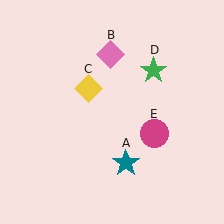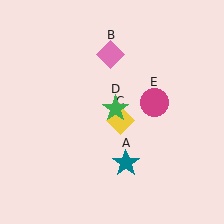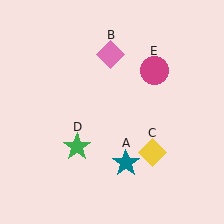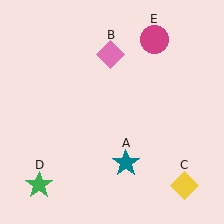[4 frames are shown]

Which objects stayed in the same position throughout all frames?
Teal star (object A) and pink diamond (object B) remained stationary.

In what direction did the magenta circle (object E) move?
The magenta circle (object E) moved up.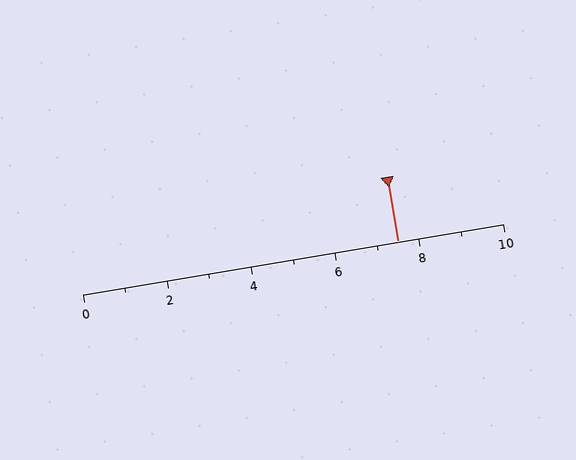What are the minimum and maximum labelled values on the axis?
The axis runs from 0 to 10.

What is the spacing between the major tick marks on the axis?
The major ticks are spaced 2 apart.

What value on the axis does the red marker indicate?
The marker indicates approximately 7.5.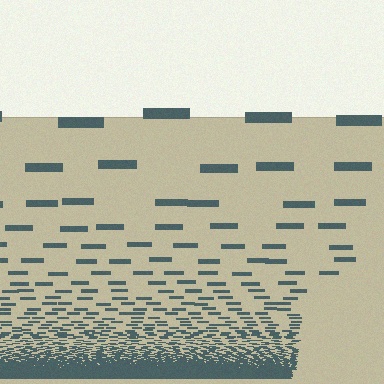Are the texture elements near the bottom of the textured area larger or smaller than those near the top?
Smaller. The gradient is inverted — elements near the bottom are smaller and denser.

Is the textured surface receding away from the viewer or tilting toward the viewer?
The surface appears to tilt toward the viewer. Texture elements get larger and sparser toward the top.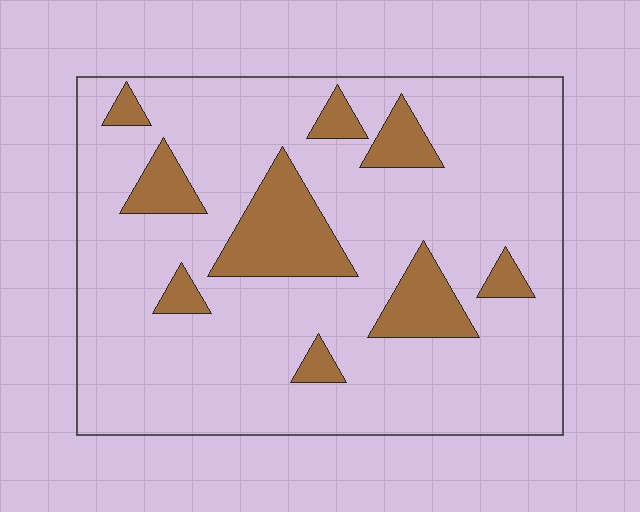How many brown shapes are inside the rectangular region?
9.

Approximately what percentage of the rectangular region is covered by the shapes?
Approximately 15%.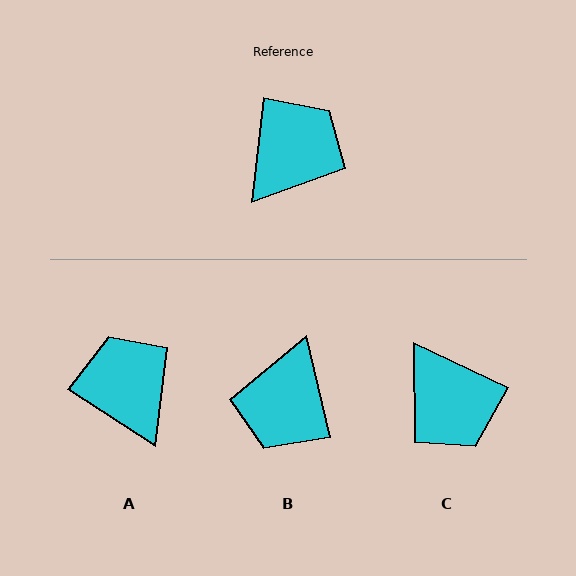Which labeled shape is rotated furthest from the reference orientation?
B, about 160 degrees away.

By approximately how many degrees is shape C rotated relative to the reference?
Approximately 109 degrees clockwise.